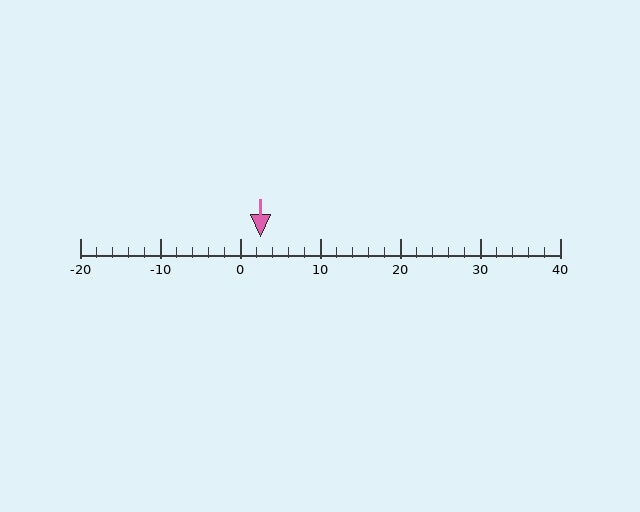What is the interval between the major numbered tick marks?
The major tick marks are spaced 10 units apart.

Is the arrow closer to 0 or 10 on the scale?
The arrow is closer to 0.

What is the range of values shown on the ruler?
The ruler shows values from -20 to 40.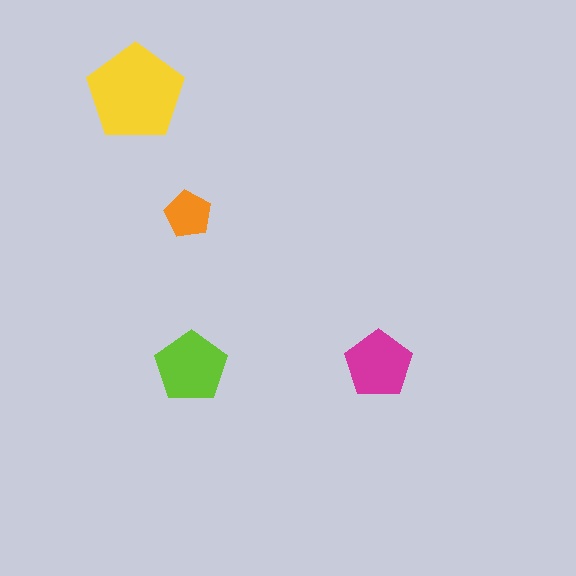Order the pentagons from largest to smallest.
the yellow one, the lime one, the magenta one, the orange one.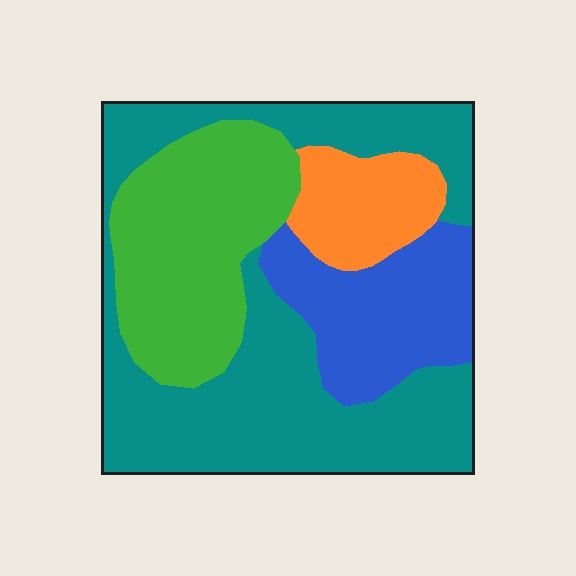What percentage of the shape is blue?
Blue takes up about one sixth (1/6) of the shape.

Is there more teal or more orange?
Teal.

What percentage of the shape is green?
Green takes up between a sixth and a third of the shape.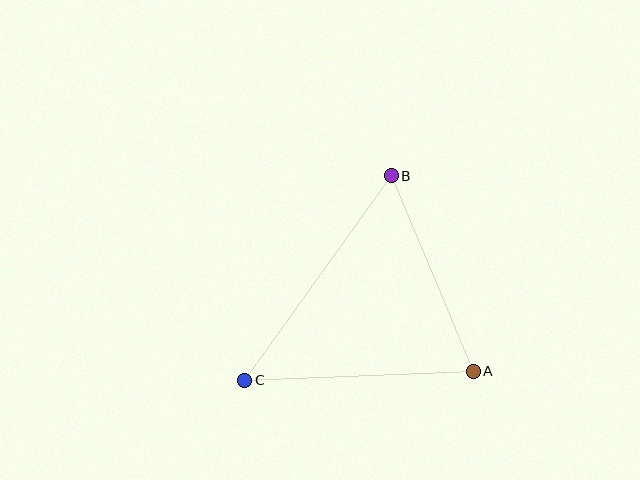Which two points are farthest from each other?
Points B and C are farthest from each other.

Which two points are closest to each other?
Points A and B are closest to each other.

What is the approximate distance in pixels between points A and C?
The distance between A and C is approximately 229 pixels.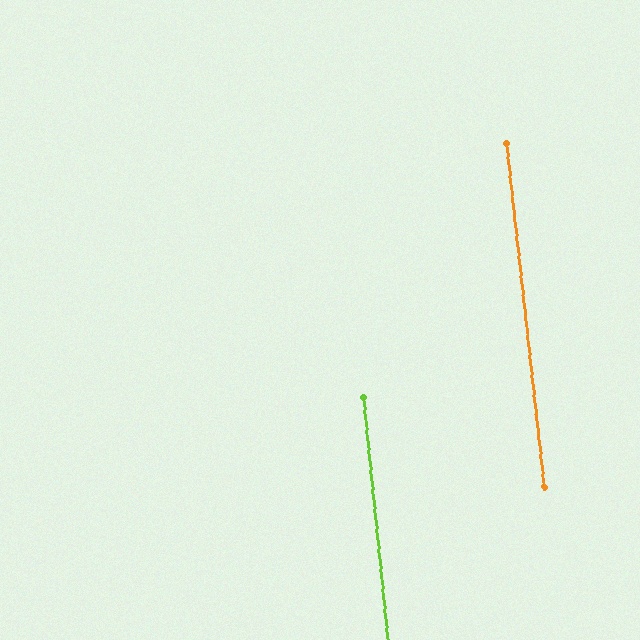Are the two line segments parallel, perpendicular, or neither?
Parallel — their directions differ by only 0.5°.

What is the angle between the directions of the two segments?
Approximately 1 degree.